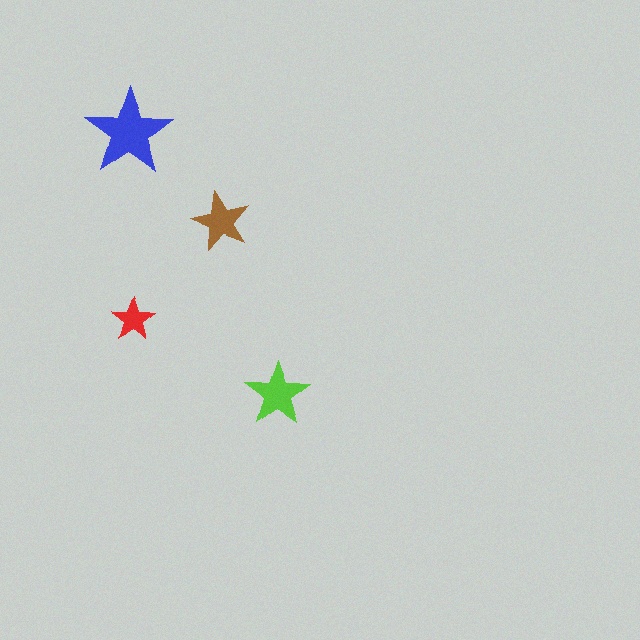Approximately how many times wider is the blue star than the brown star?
About 1.5 times wider.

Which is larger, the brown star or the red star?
The brown one.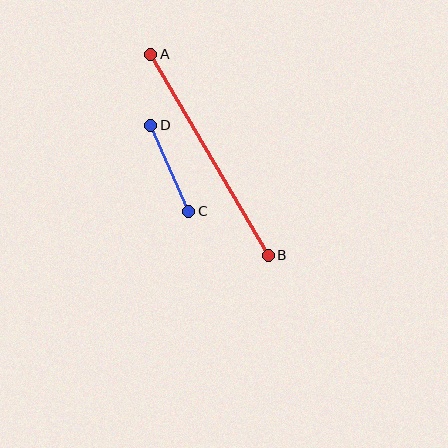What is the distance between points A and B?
The distance is approximately 233 pixels.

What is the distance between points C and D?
The distance is approximately 94 pixels.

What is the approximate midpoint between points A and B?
The midpoint is at approximately (209, 155) pixels.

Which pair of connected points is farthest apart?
Points A and B are farthest apart.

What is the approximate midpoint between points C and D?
The midpoint is at approximately (170, 168) pixels.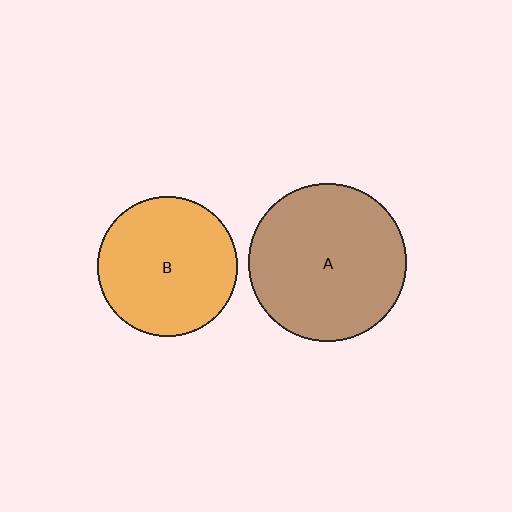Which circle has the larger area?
Circle A (brown).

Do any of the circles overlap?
No, none of the circles overlap.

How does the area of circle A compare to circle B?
Approximately 1.3 times.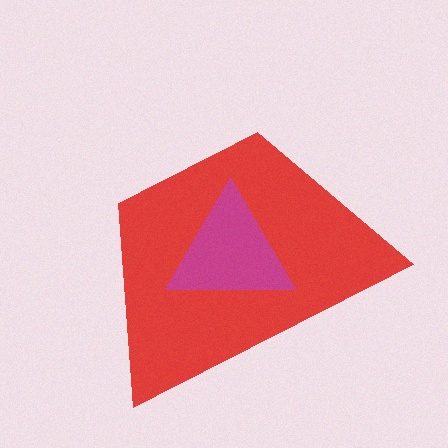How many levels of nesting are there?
2.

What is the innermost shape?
The magenta triangle.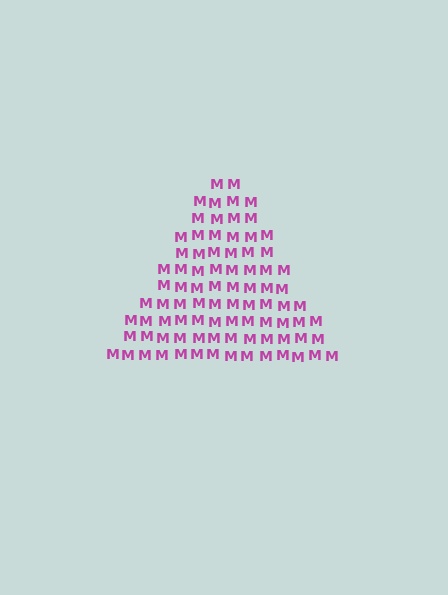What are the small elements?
The small elements are letter M's.